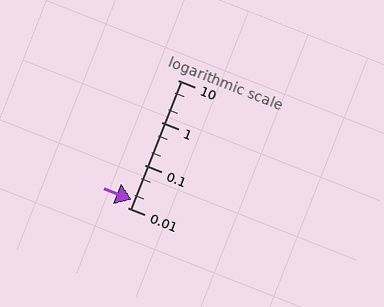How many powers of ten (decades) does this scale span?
The scale spans 3 decades, from 0.01 to 10.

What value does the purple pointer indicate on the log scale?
The pointer indicates approximately 0.015.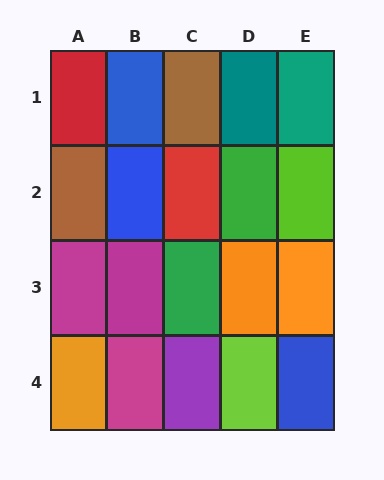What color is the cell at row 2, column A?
Brown.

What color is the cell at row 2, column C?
Red.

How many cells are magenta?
3 cells are magenta.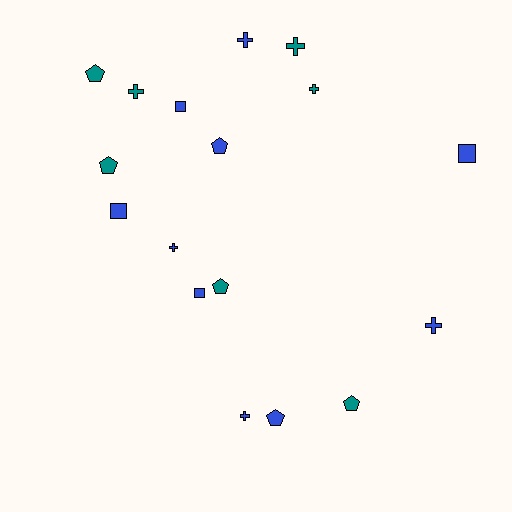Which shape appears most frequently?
Cross, with 7 objects.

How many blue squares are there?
There are 4 blue squares.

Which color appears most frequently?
Blue, with 10 objects.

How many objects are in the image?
There are 17 objects.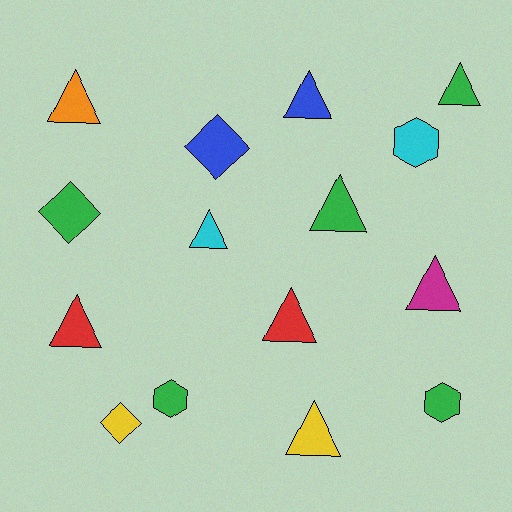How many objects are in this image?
There are 15 objects.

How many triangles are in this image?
There are 9 triangles.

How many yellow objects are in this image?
There are 2 yellow objects.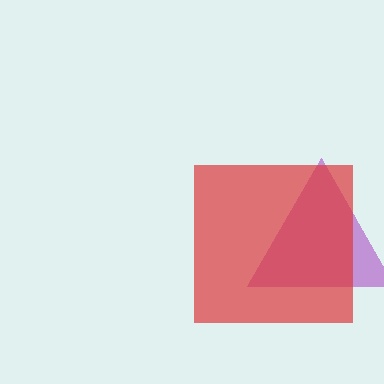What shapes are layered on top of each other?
The layered shapes are: a purple triangle, a red square.